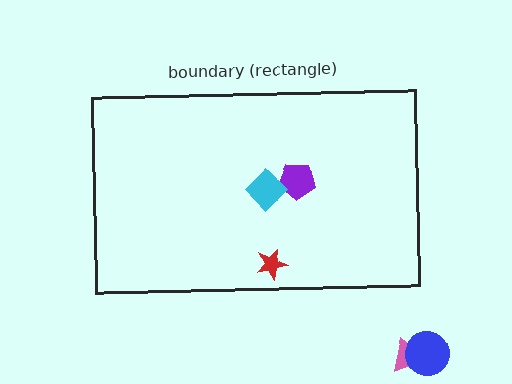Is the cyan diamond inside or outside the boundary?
Inside.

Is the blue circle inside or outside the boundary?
Outside.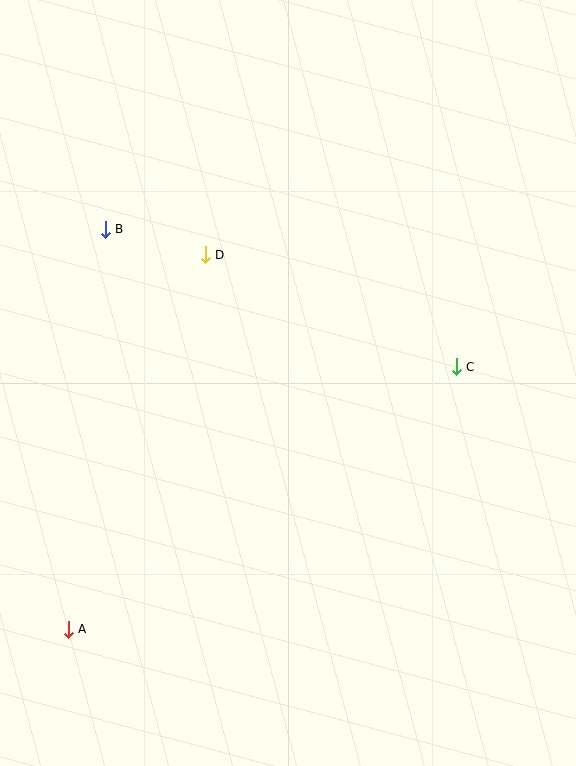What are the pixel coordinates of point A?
Point A is at (68, 629).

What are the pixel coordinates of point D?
Point D is at (205, 255).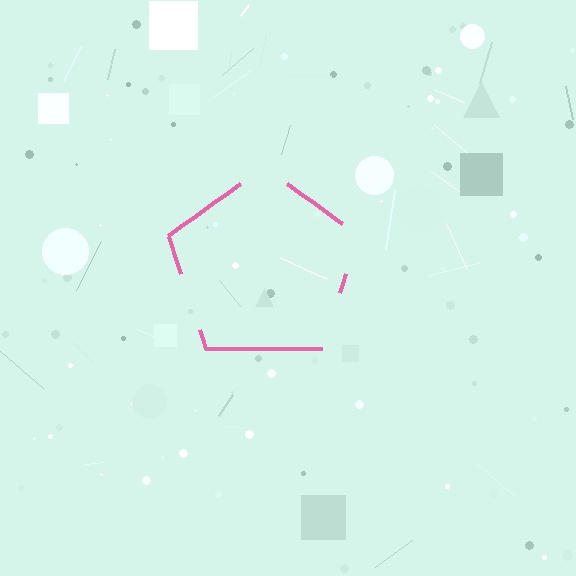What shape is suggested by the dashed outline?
The dashed outline suggests a pentagon.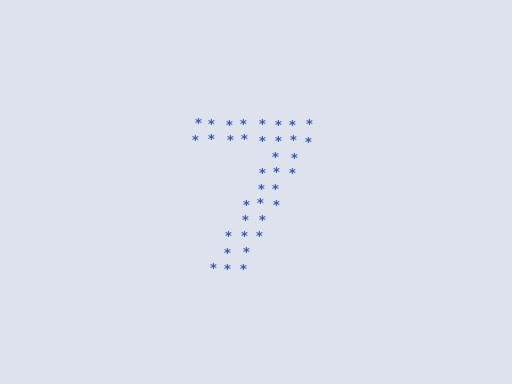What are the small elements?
The small elements are asterisks.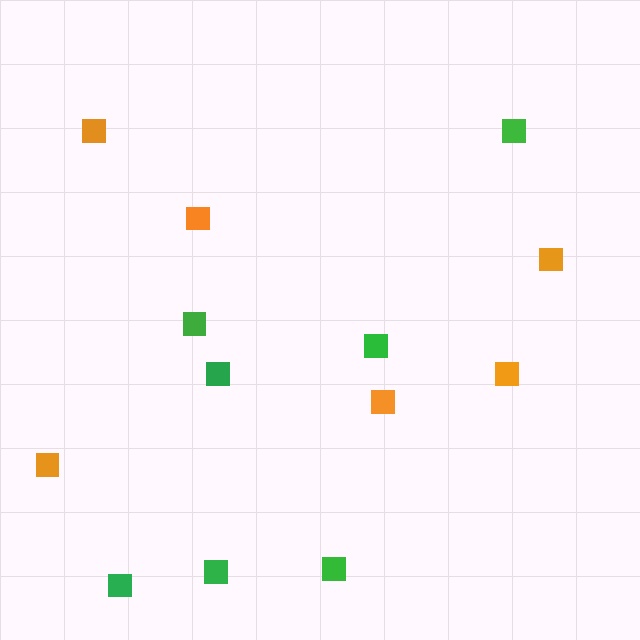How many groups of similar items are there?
There are 2 groups: one group of orange squares (6) and one group of green squares (7).